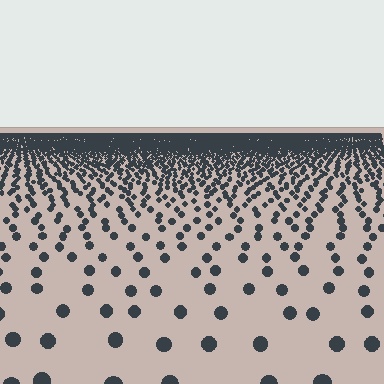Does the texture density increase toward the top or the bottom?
Density increases toward the top.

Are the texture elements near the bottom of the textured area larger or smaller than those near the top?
Larger. Near the bottom, elements are closer to the viewer and appear at a bigger on-screen size.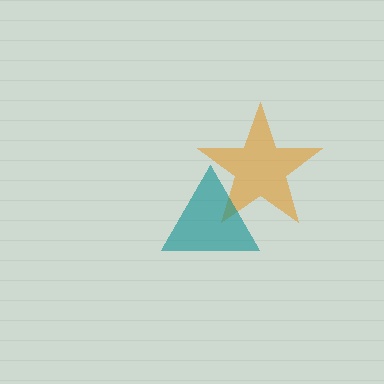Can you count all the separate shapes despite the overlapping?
Yes, there are 2 separate shapes.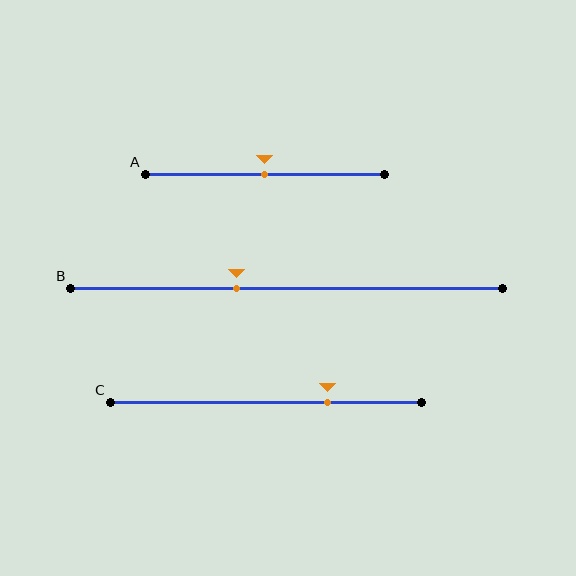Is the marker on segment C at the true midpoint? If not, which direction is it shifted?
No, the marker on segment C is shifted to the right by about 20% of the segment length.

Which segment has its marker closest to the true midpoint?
Segment A has its marker closest to the true midpoint.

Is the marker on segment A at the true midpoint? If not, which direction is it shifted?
Yes, the marker on segment A is at the true midpoint.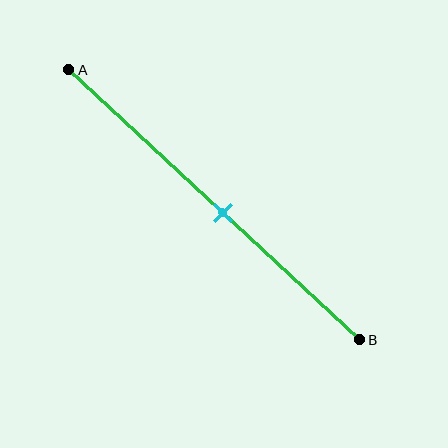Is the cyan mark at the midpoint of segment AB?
Yes, the mark is approximately at the midpoint.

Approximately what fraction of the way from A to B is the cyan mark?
The cyan mark is approximately 55% of the way from A to B.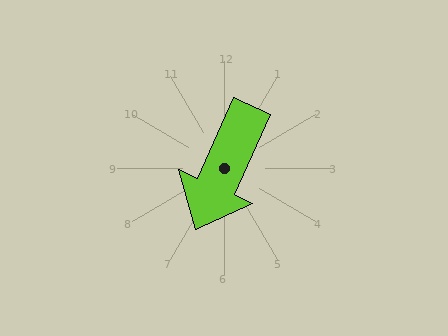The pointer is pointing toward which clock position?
Roughly 7 o'clock.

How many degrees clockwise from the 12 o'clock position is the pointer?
Approximately 205 degrees.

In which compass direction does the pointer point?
Southwest.